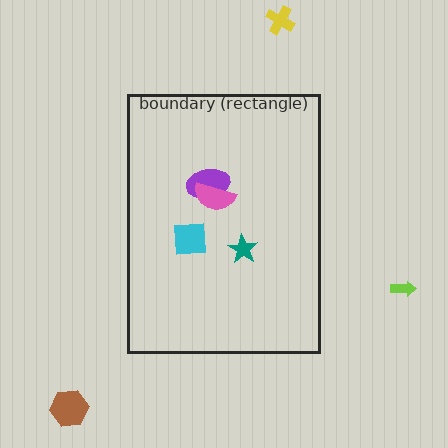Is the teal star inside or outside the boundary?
Inside.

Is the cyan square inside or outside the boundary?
Inside.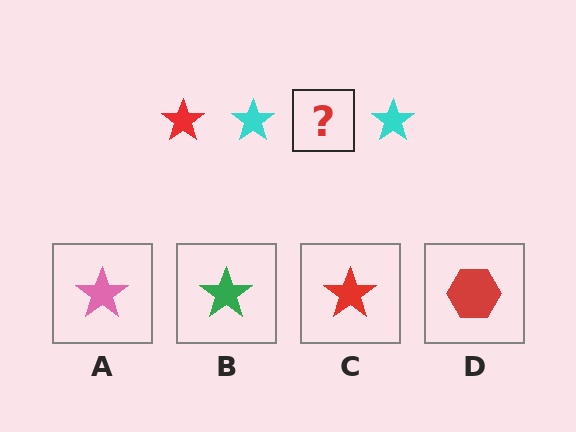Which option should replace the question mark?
Option C.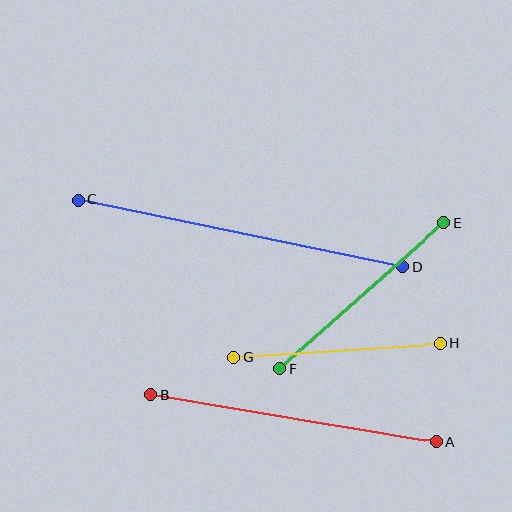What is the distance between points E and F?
The distance is approximately 219 pixels.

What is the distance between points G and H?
The distance is approximately 207 pixels.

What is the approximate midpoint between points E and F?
The midpoint is at approximately (362, 296) pixels.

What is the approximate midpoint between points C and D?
The midpoint is at approximately (240, 233) pixels.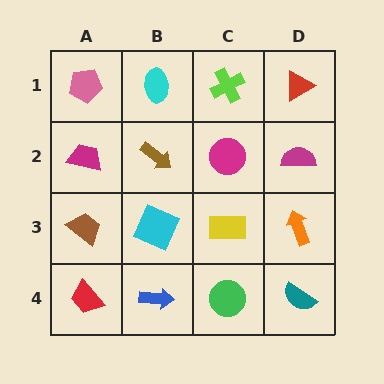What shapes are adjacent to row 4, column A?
A brown trapezoid (row 3, column A), a blue arrow (row 4, column B).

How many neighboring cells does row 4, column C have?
3.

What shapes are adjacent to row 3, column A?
A magenta trapezoid (row 2, column A), a red trapezoid (row 4, column A), a cyan square (row 3, column B).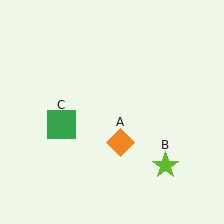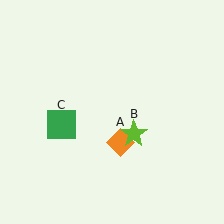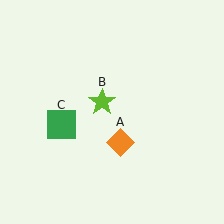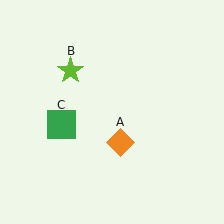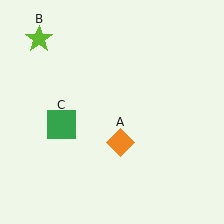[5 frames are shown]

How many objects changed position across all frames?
1 object changed position: lime star (object B).